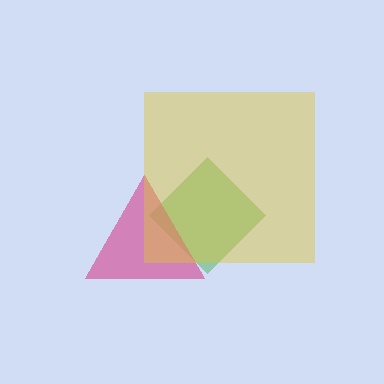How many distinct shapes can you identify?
There are 3 distinct shapes: a green diamond, a magenta triangle, a yellow square.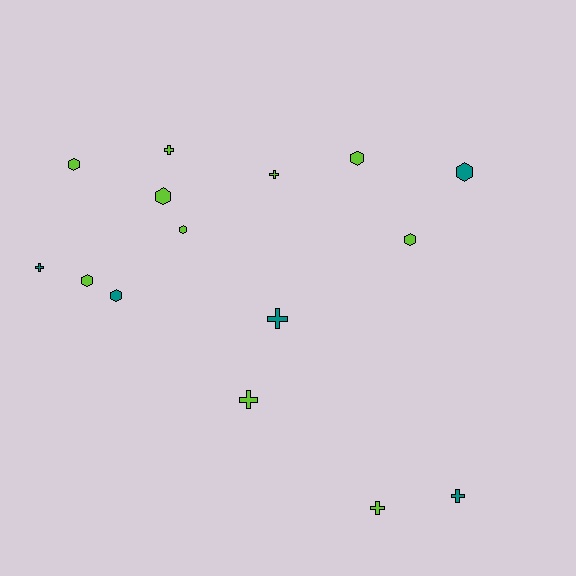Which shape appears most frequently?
Hexagon, with 8 objects.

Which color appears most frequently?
Lime, with 10 objects.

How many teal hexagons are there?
There are 2 teal hexagons.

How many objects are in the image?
There are 15 objects.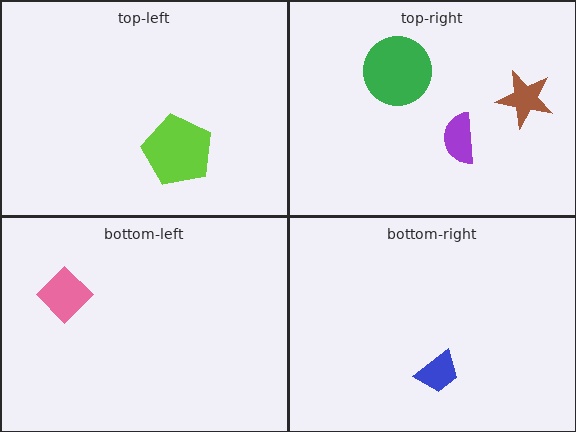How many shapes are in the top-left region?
1.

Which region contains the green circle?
The top-right region.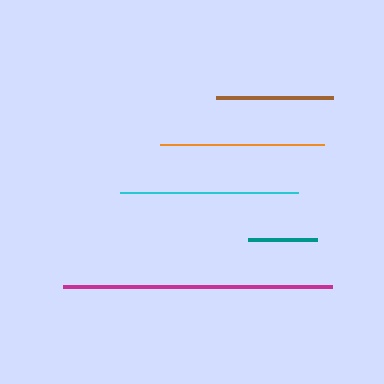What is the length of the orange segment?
The orange segment is approximately 163 pixels long.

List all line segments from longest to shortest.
From longest to shortest: magenta, cyan, orange, brown, teal.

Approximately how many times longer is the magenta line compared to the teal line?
The magenta line is approximately 3.9 times the length of the teal line.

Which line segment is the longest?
The magenta line is the longest at approximately 269 pixels.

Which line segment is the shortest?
The teal line is the shortest at approximately 70 pixels.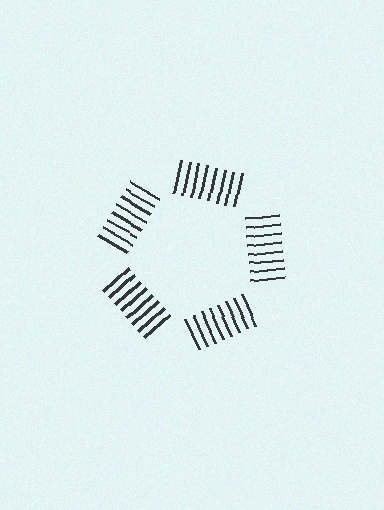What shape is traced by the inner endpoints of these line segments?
An illusory pentagon — the line segments terminate on its edges but no continuous stroke is drawn.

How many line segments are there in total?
40 — 8 along each of the 5 edges.